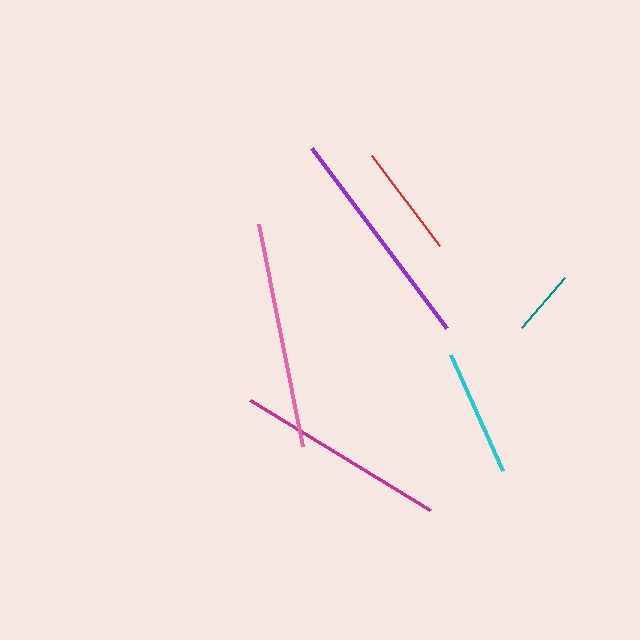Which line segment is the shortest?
The teal line is the shortest at approximately 66 pixels.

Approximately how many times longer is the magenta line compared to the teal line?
The magenta line is approximately 3.2 times the length of the teal line.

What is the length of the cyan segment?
The cyan segment is approximately 127 pixels long.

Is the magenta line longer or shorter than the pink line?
The pink line is longer than the magenta line.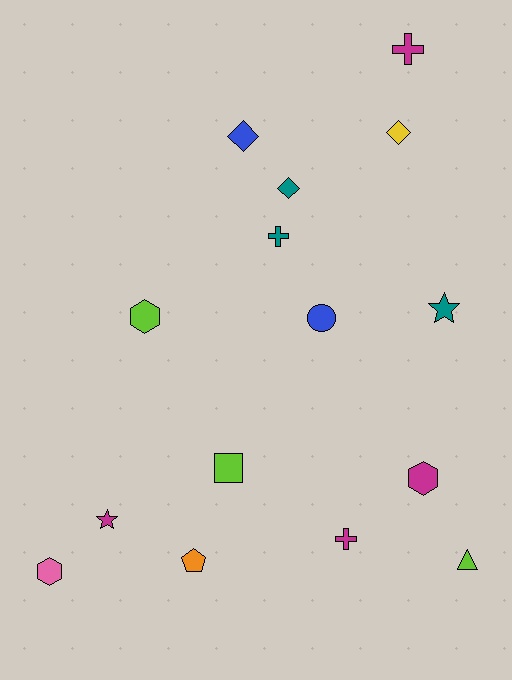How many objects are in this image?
There are 15 objects.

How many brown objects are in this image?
There are no brown objects.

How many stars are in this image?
There are 2 stars.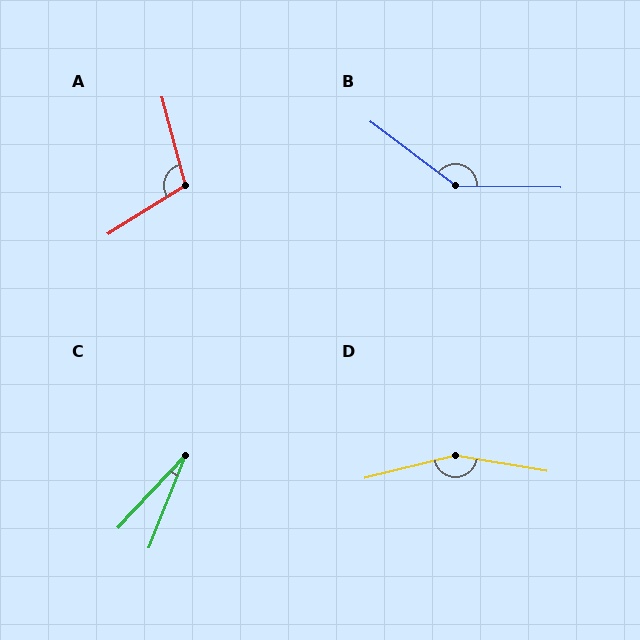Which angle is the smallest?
C, at approximately 21 degrees.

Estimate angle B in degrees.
Approximately 144 degrees.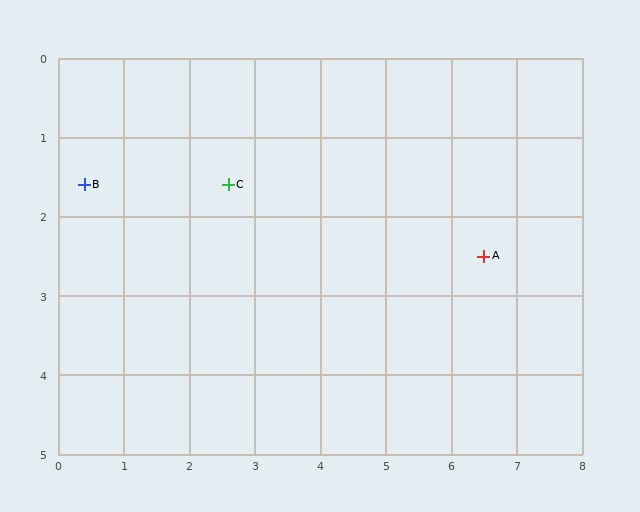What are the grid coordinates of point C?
Point C is at approximately (2.6, 1.6).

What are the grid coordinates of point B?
Point B is at approximately (0.4, 1.6).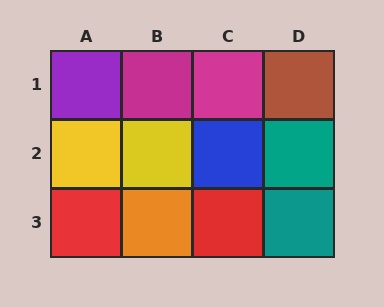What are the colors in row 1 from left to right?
Purple, magenta, magenta, brown.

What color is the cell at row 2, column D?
Teal.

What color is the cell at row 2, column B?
Yellow.